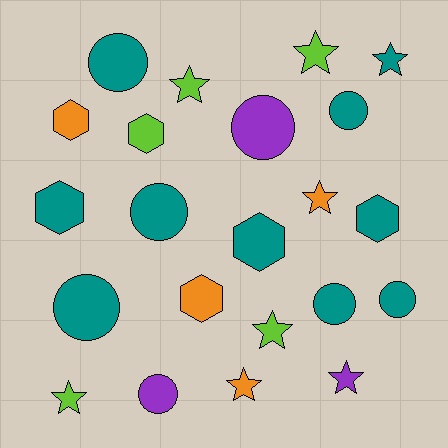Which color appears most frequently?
Teal, with 10 objects.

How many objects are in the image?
There are 22 objects.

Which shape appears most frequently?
Star, with 8 objects.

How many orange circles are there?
There are no orange circles.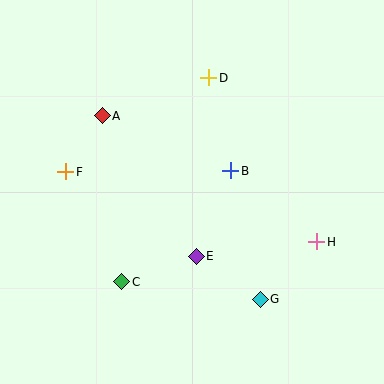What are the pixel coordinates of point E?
Point E is at (196, 256).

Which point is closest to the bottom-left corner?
Point C is closest to the bottom-left corner.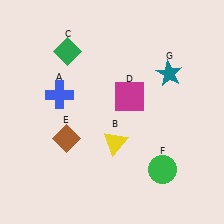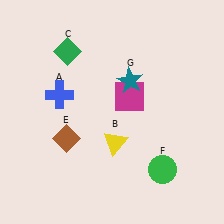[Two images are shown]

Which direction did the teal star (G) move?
The teal star (G) moved left.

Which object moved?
The teal star (G) moved left.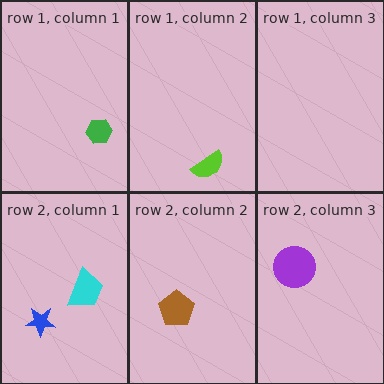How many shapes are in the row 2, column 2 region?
1.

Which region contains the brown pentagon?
The row 2, column 2 region.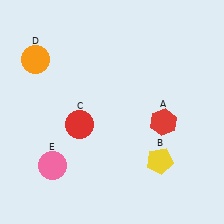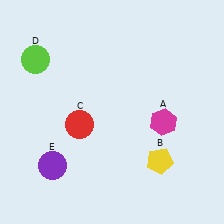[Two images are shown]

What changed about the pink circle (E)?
In Image 1, E is pink. In Image 2, it changed to purple.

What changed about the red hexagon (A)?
In Image 1, A is red. In Image 2, it changed to magenta.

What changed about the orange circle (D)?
In Image 1, D is orange. In Image 2, it changed to lime.